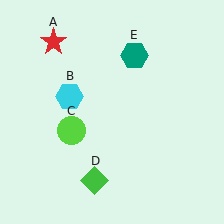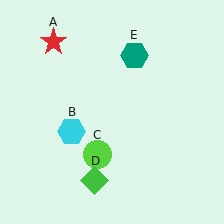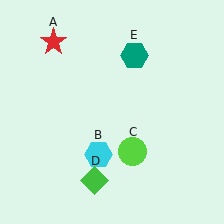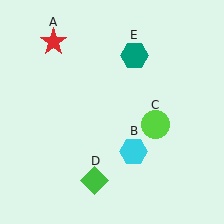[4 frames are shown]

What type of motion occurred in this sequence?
The cyan hexagon (object B), lime circle (object C) rotated counterclockwise around the center of the scene.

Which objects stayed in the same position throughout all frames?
Red star (object A) and green diamond (object D) and teal hexagon (object E) remained stationary.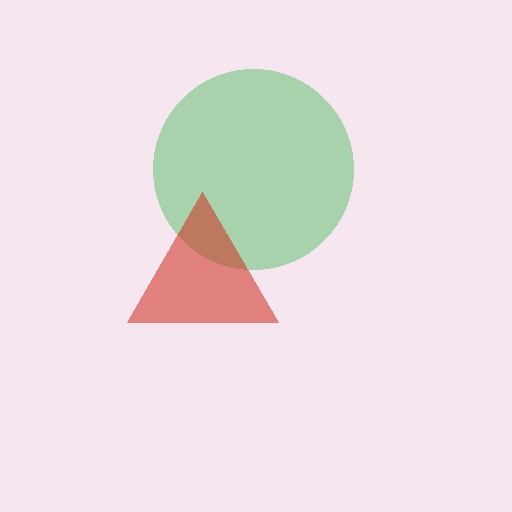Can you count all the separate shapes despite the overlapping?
Yes, there are 2 separate shapes.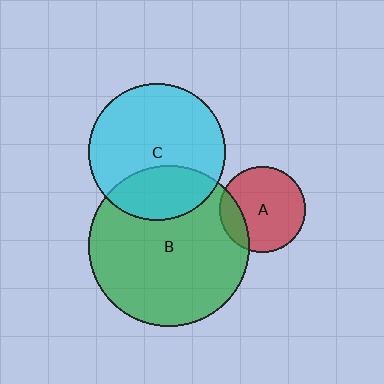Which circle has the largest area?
Circle B (green).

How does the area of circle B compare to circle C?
Approximately 1.4 times.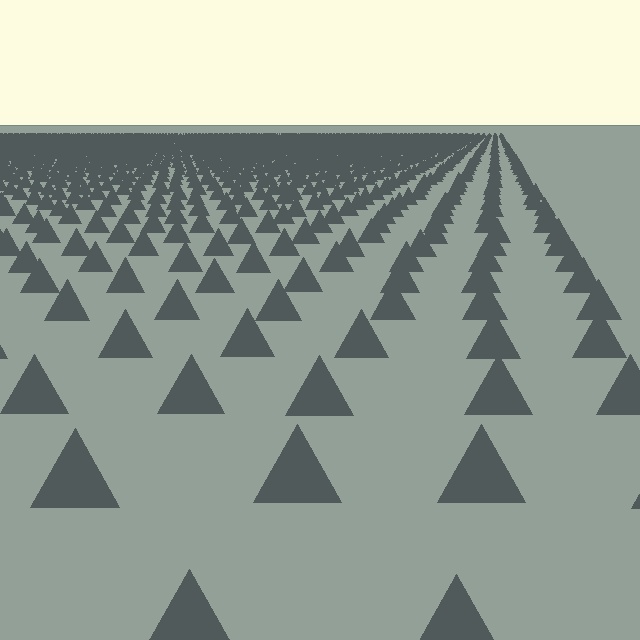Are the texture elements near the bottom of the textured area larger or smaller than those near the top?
Larger. Near the bottom, elements are closer to the viewer and appear at a bigger on-screen size.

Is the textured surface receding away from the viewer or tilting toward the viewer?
The surface is receding away from the viewer. Texture elements get smaller and denser toward the top.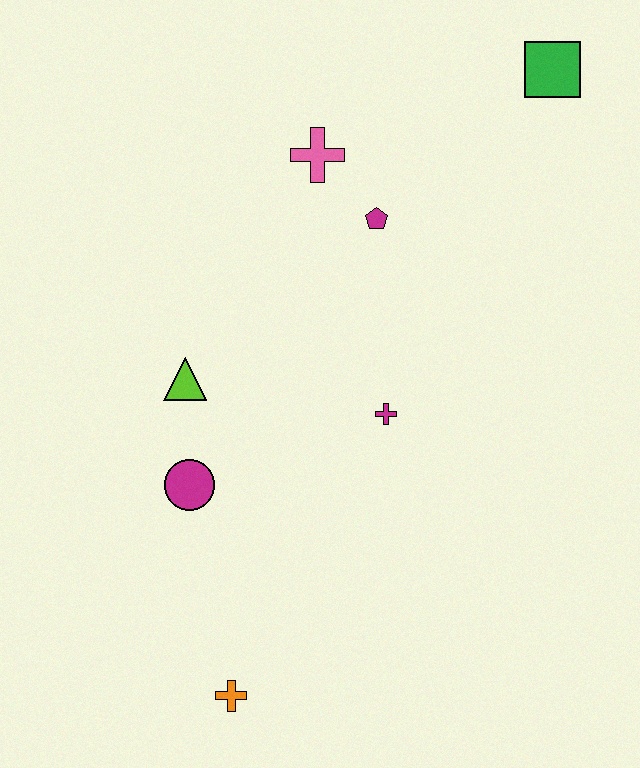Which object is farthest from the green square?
The orange cross is farthest from the green square.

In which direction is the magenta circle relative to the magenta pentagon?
The magenta circle is below the magenta pentagon.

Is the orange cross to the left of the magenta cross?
Yes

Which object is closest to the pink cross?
The magenta pentagon is closest to the pink cross.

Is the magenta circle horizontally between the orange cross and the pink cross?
No